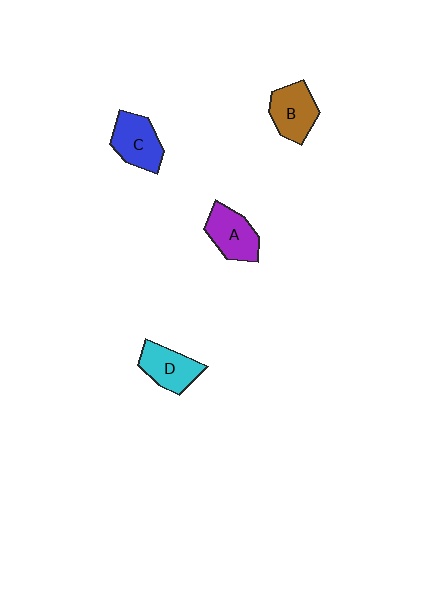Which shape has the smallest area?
Shape D (cyan).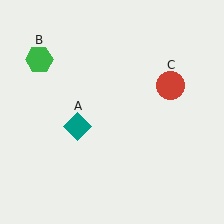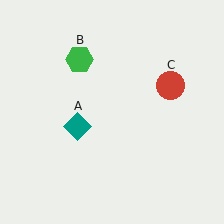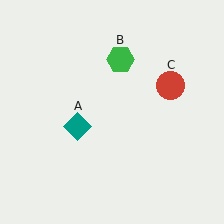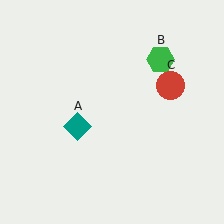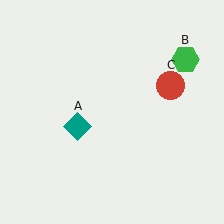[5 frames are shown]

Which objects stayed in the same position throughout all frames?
Teal diamond (object A) and red circle (object C) remained stationary.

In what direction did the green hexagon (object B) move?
The green hexagon (object B) moved right.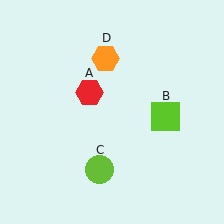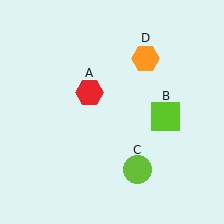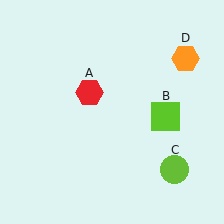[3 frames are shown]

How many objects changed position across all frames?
2 objects changed position: lime circle (object C), orange hexagon (object D).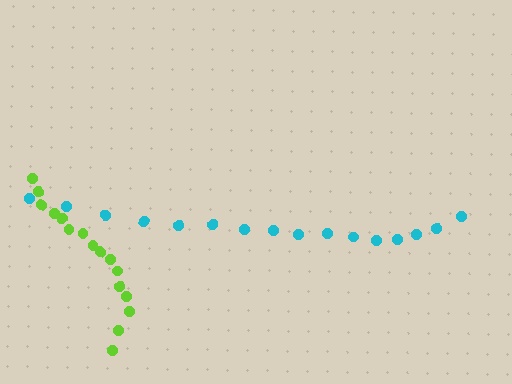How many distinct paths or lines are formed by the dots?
There are 2 distinct paths.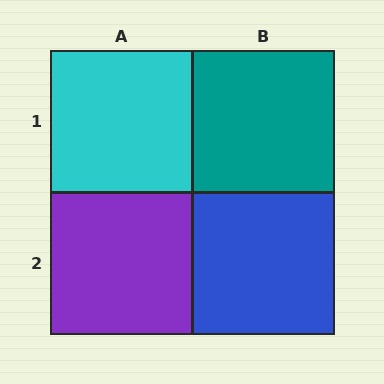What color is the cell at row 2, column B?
Blue.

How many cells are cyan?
1 cell is cyan.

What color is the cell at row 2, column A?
Purple.